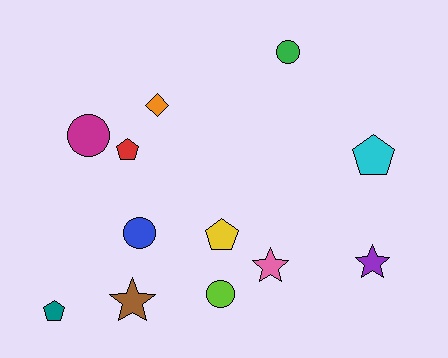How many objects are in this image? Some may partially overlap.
There are 12 objects.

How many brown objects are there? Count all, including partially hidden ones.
There is 1 brown object.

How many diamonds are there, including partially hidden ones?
There is 1 diamond.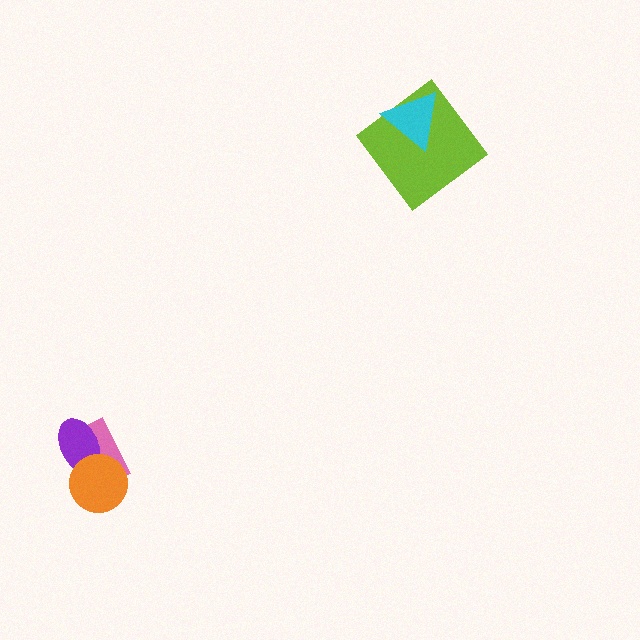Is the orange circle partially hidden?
No, no other shape covers it.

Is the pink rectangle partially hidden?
Yes, it is partially covered by another shape.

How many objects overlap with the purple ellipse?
2 objects overlap with the purple ellipse.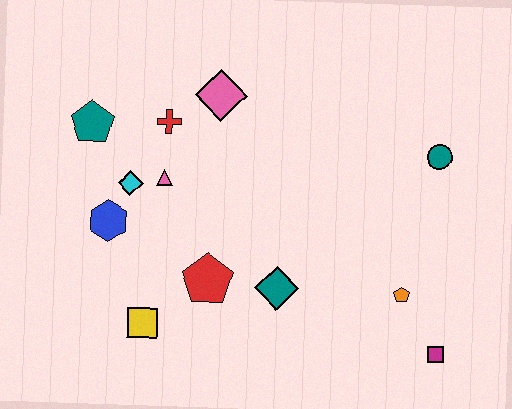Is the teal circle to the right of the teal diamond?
Yes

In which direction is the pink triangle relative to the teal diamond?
The pink triangle is to the left of the teal diamond.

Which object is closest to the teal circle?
The orange pentagon is closest to the teal circle.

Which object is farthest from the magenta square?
The teal pentagon is farthest from the magenta square.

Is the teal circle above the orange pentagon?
Yes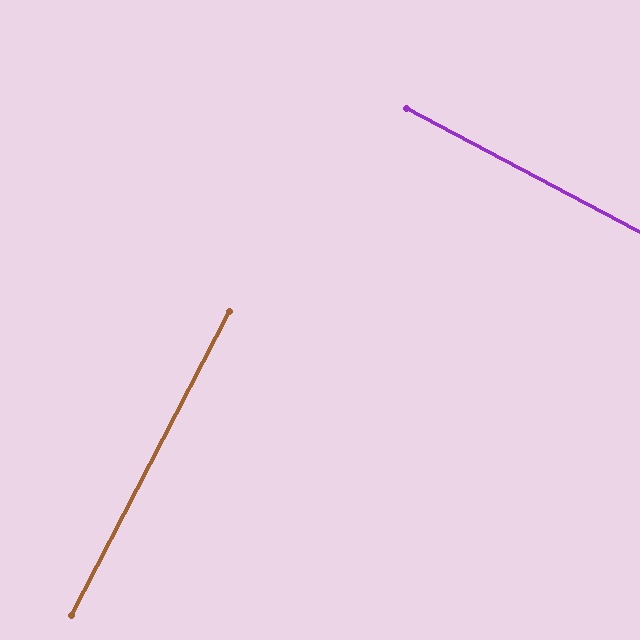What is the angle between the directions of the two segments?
Approximately 90 degrees.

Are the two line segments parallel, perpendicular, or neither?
Perpendicular — they meet at approximately 90°.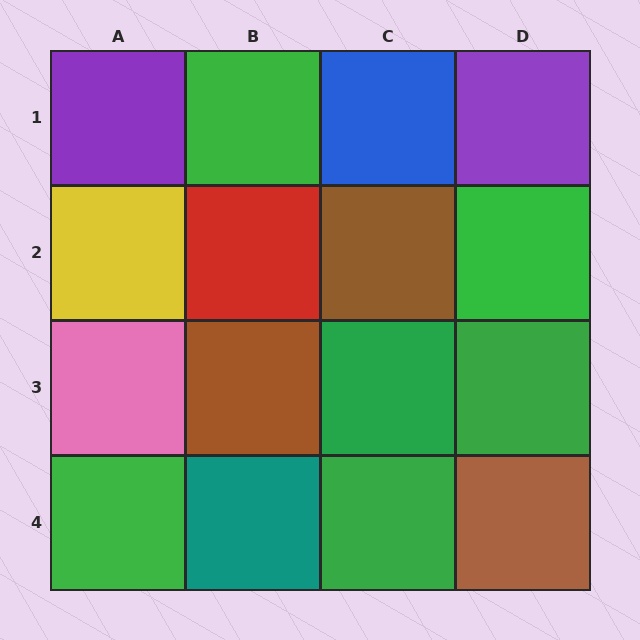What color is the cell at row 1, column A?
Purple.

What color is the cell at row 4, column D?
Brown.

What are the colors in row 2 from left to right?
Yellow, red, brown, green.